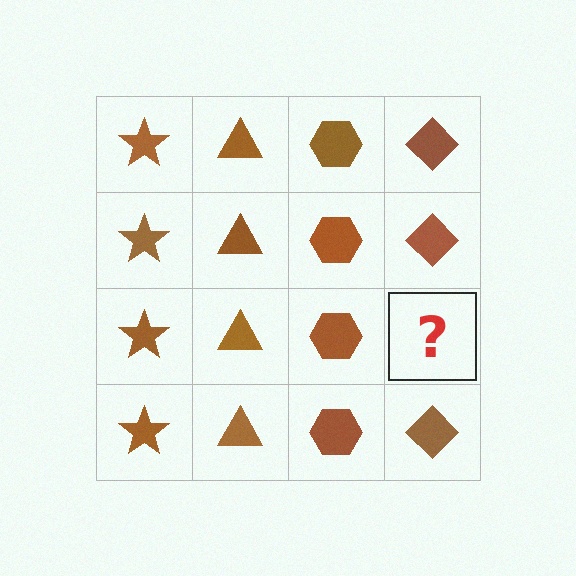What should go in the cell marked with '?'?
The missing cell should contain a brown diamond.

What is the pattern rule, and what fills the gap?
The rule is that each column has a consistent shape. The gap should be filled with a brown diamond.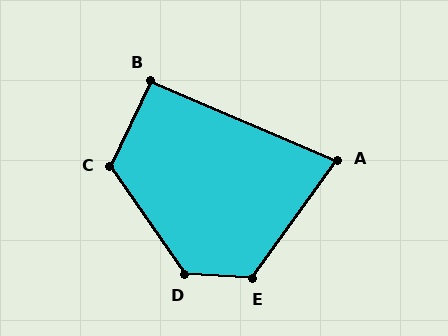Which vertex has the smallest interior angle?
A, at approximately 77 degrees.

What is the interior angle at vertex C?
Approximately 120 degrees (obtuse).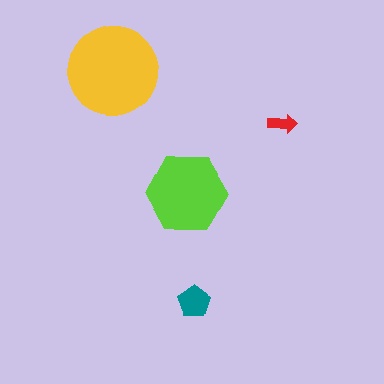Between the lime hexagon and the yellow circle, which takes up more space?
The yellow circle.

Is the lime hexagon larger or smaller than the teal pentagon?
Larger.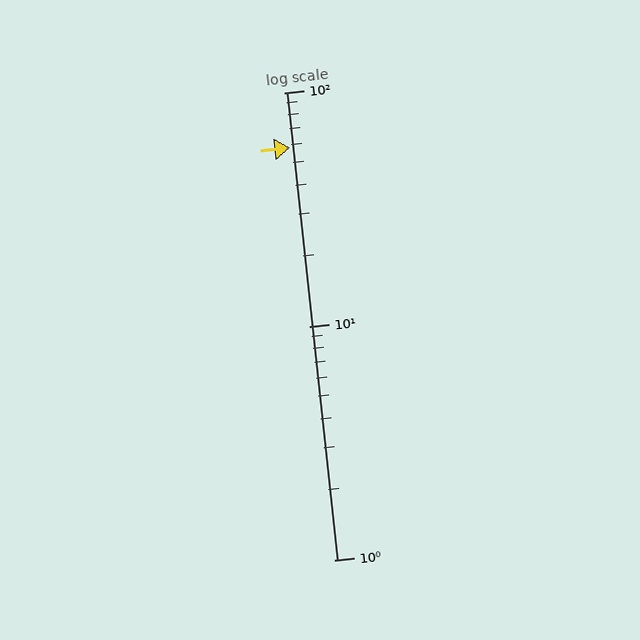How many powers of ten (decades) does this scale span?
The scale spans 2 decades, from 1 to 100.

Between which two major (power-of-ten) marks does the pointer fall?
The pointer is between 10 and 100.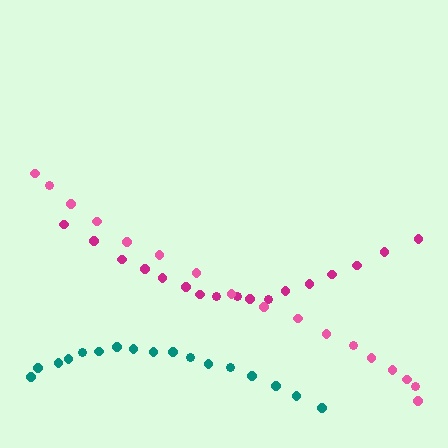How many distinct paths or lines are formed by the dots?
There are 3 distinct paths.